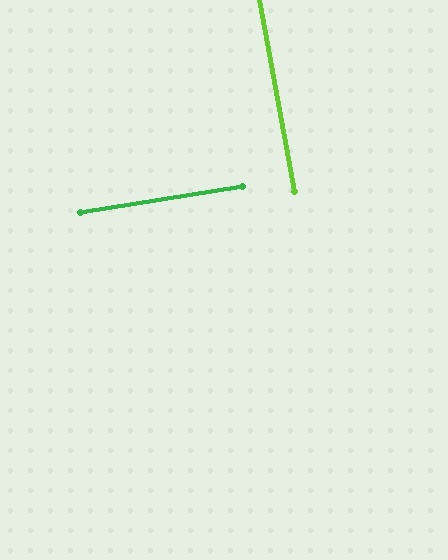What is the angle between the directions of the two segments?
Approximately 89 degrees.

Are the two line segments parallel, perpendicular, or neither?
Perpendicular — they meet at approximately 89°.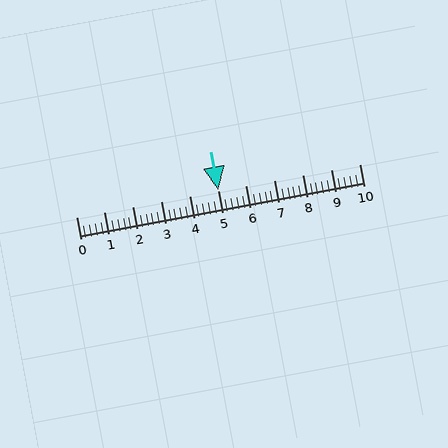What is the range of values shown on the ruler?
The ruler shows values from 0 to 10.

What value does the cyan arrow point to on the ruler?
The cyan arrow points to approximately 5.0.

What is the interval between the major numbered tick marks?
The major tick marks are spaced 1 units apart.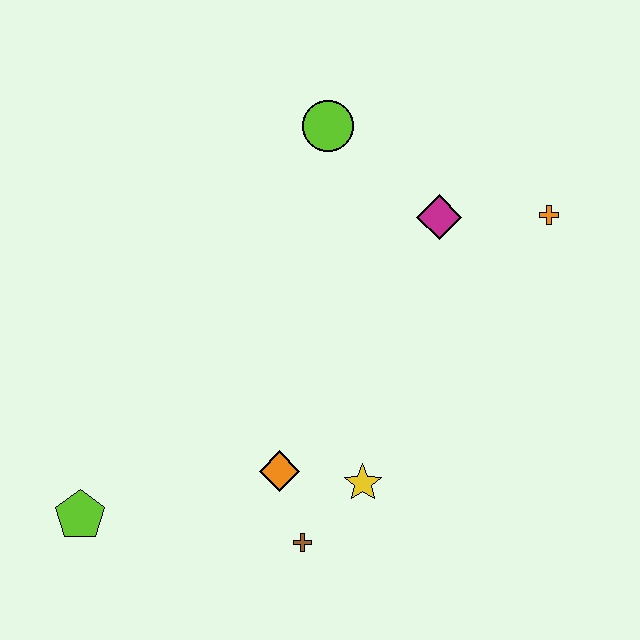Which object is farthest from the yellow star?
The lime circle is farthest from the yellow star.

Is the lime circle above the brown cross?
Yes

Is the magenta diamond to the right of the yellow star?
Yes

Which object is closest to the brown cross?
The orange diamond is closest to the brown cross.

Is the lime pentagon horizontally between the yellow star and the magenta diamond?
No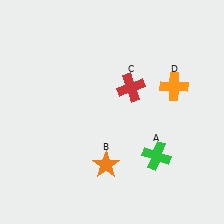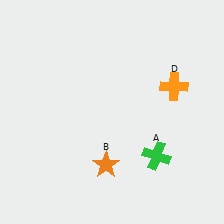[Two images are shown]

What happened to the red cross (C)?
The red cross (C) was removed in Image 2. It was in the top-right area of Image 1.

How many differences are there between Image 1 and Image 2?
There is 1 difference between the two images.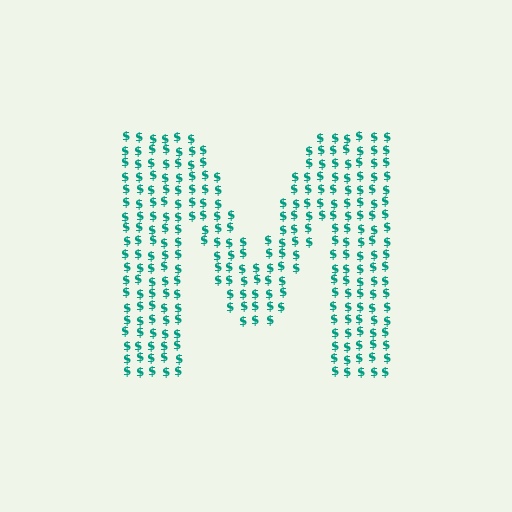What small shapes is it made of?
It is made of small dollar signs.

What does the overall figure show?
The overall figure shows the letter M.